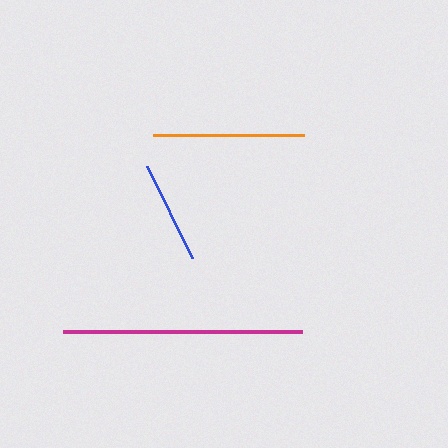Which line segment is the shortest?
The blue line is the shortest at approximately 103 pixels.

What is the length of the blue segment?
The blue segment is approximately 103 pixels long.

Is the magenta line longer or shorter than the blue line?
The magenta line is longer than the blue line.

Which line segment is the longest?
The magenta line is the longest at approximately 239 pixels.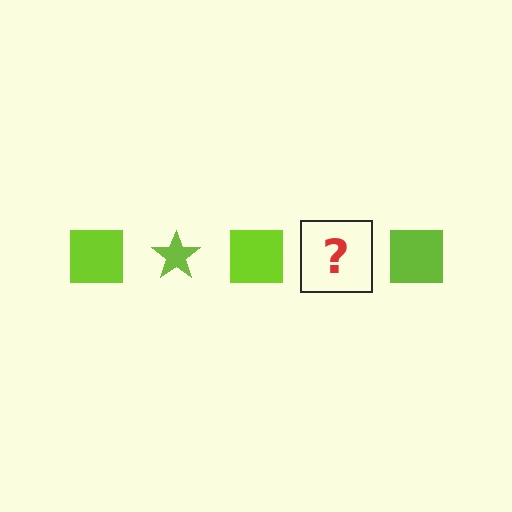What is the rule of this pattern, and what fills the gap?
The rule is that the pattern cycles through square, star shapes in lime. The gap should be filled with a lime star.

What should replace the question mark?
The question mark should be replaced with a lime star.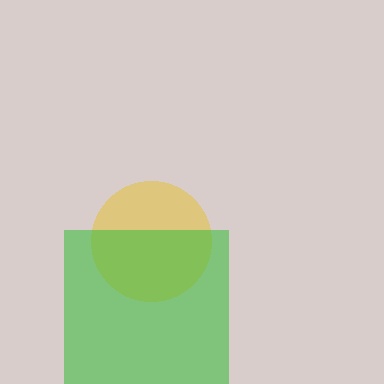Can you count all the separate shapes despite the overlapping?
Yes, there are 2 separate shapes.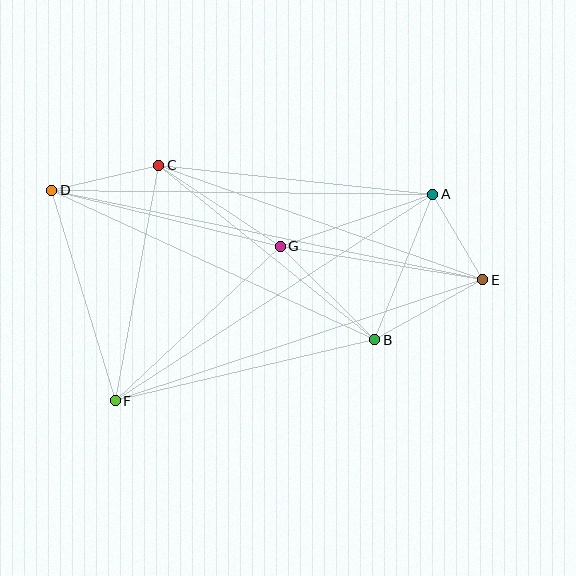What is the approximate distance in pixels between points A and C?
The distance between A and C is approximately 275 pixels.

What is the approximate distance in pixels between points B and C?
The distance between B and C is approximately 278 pixels.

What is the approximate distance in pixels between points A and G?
The distance between A and G is approximately 161 pixels.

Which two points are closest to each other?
Points A and E are closest to each other.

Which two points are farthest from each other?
Points D and E are farthest from each other.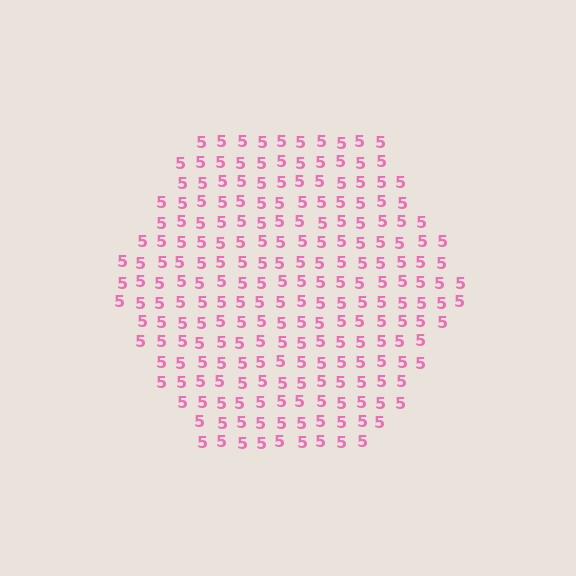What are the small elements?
The small elements are digit 5's.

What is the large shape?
The large shape is a hexagon.